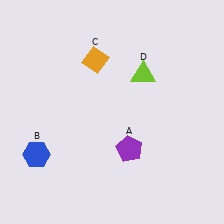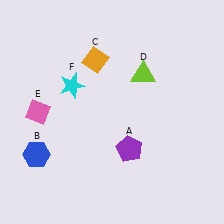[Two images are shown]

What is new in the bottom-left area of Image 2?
A pink diamond (E) was added in the bottom-left area of Image 2.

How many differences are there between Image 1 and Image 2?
There are 2 differences between the two images.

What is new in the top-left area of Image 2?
A cyan star (F) was added in the top-left area of Image 2.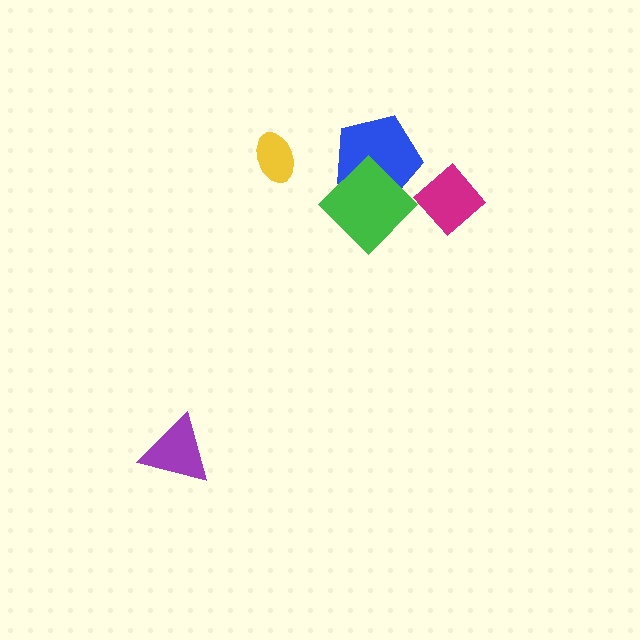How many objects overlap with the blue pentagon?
1 object overlaps with the blue pentagon.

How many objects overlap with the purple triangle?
0 objects overlap with the purple triangle.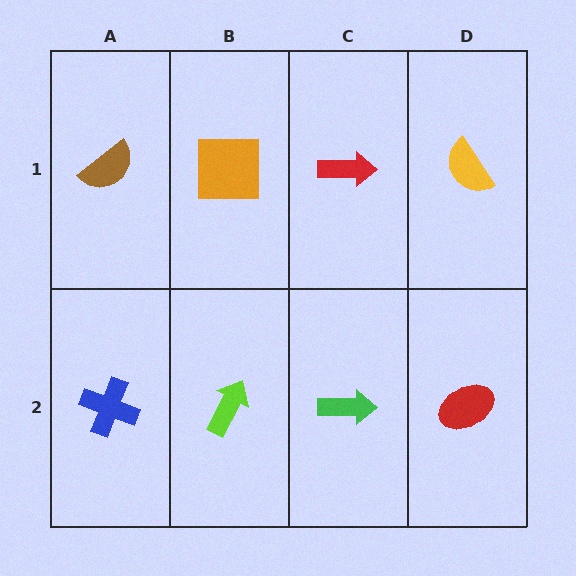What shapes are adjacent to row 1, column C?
A green arrow (row 2, column C), an orange square (row 1, column B), a yellow semicircle (row 1, column D).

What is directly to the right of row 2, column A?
A lime arrow.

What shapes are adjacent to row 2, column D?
A yellow semicircle (row 1, column D), a green arrow (row 2, column C).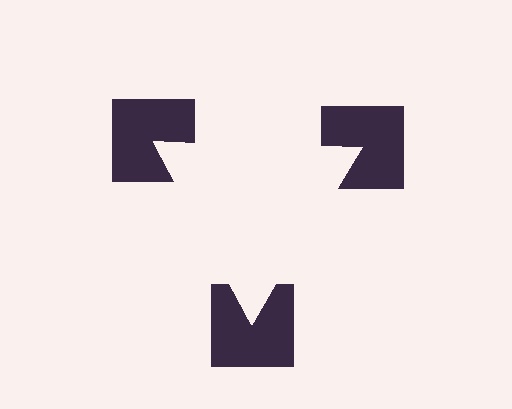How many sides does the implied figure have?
3 sides.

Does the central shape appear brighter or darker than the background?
It typically appears slightly brighter than the background, even though no actual brightness change is drawn.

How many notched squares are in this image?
There are 3 — one at each vertex of the illusory triangle.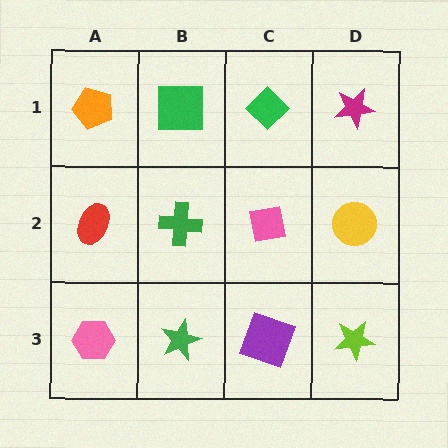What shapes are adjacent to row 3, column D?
A yellow circle (row 2, column D), a purple square (row 3, column C).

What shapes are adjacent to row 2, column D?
A magenta star (row 1, column D), a lime star (row 3, column D), a pink square (row 2, column C).